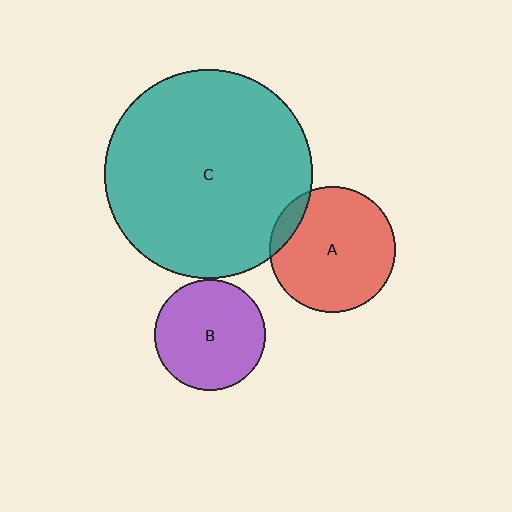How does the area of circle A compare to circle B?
Approximately 1.3 times.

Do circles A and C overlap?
Yes.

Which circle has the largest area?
Circle C (teal).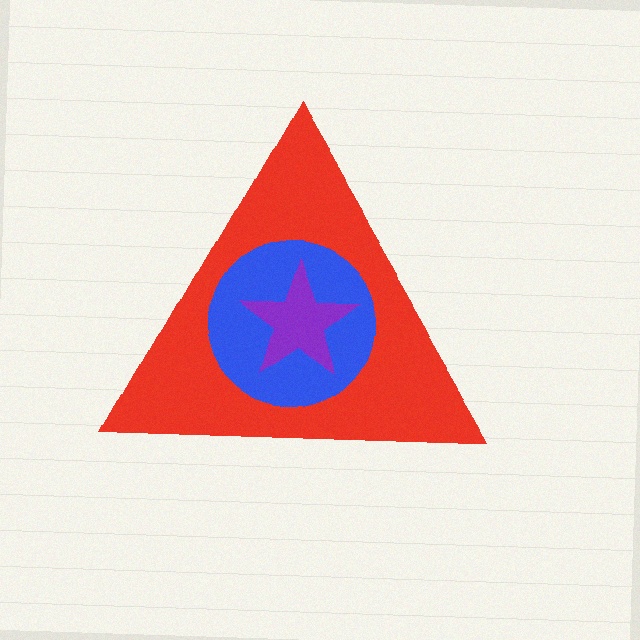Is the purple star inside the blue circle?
Yes.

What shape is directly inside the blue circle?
The purple star.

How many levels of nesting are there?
3.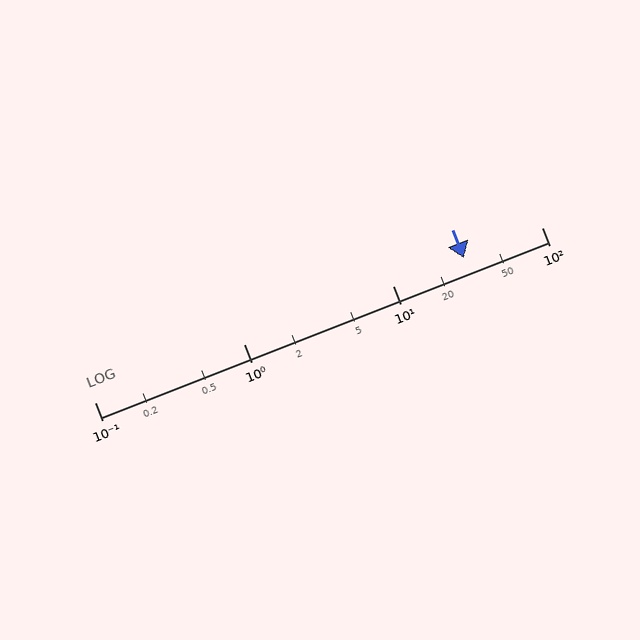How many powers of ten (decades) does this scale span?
The scale spans 3 decades, from 0.1 to 100.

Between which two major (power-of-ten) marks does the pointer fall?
The pointer is between 10 and 100.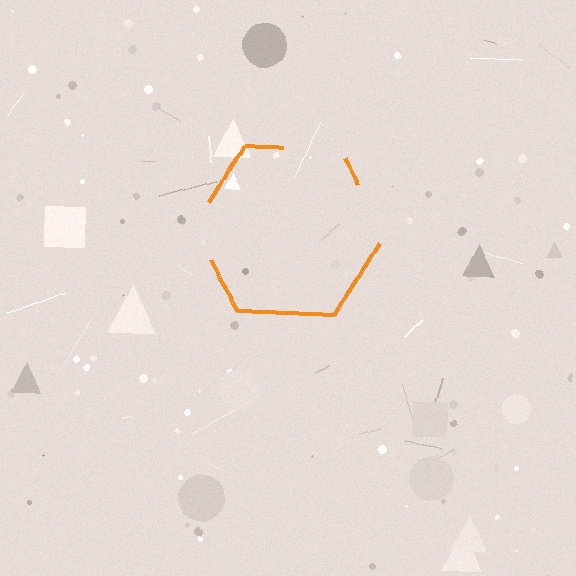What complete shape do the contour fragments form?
The contour fragments form a hexagon.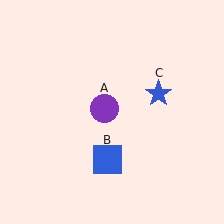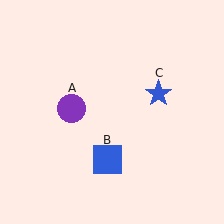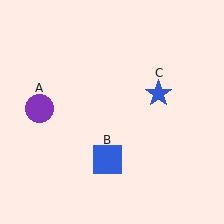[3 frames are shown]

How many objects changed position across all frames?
1 object changed position: purple circle (object A).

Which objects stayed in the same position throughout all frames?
Blue square (object B) and blue star (object C) remained stationary.